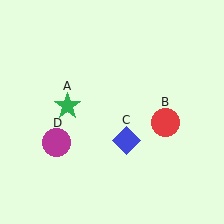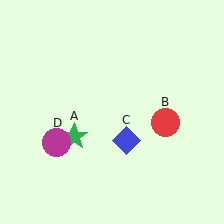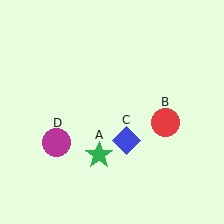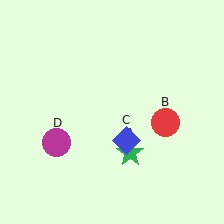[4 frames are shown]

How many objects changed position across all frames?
1 object changed position: green star (object A).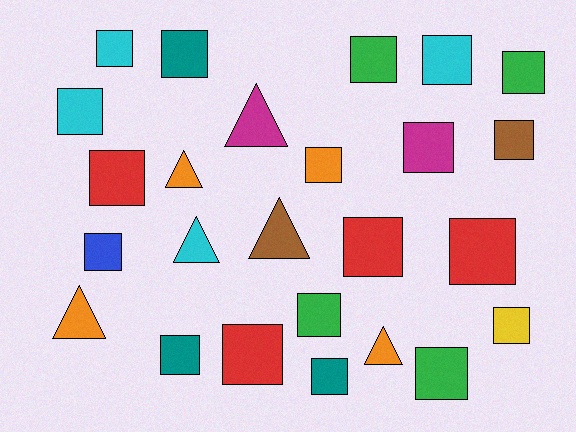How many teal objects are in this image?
There are 3 teal objects.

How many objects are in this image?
There are 25 objects.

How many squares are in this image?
There are 19 squares.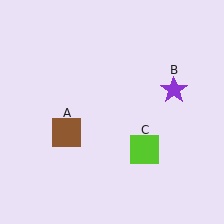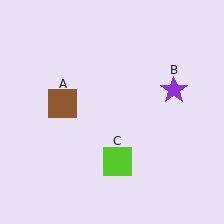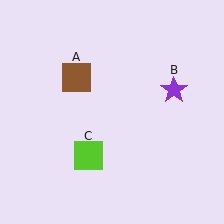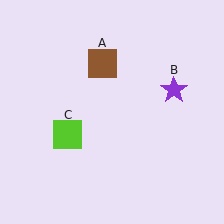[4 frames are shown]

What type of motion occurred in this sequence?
The brown square (object A), lime square (object C) rotated clockwise around the center of the scene.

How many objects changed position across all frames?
2 objects changed position: brown square (object A), lime square (object C).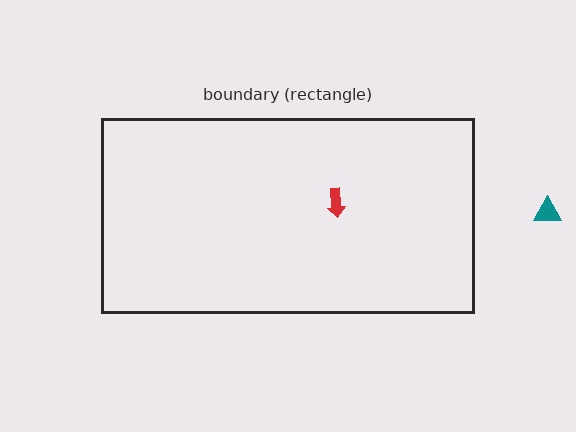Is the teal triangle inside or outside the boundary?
Outside.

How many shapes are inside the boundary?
1 inside, 1 outside.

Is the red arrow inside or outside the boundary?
Inside.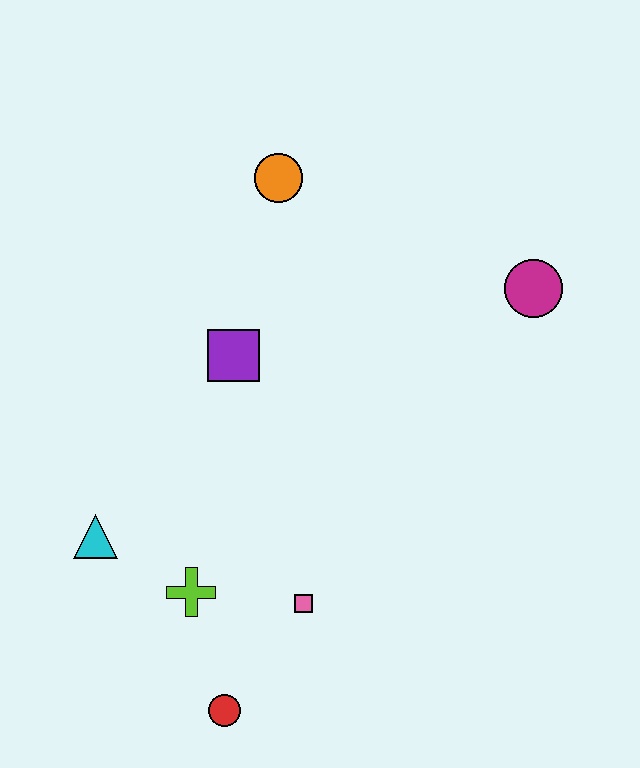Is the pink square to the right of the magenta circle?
No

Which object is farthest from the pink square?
The orange circle is farthest from the pink square.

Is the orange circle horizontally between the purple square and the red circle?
No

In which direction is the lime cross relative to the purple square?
The lime cross is below the purple square.